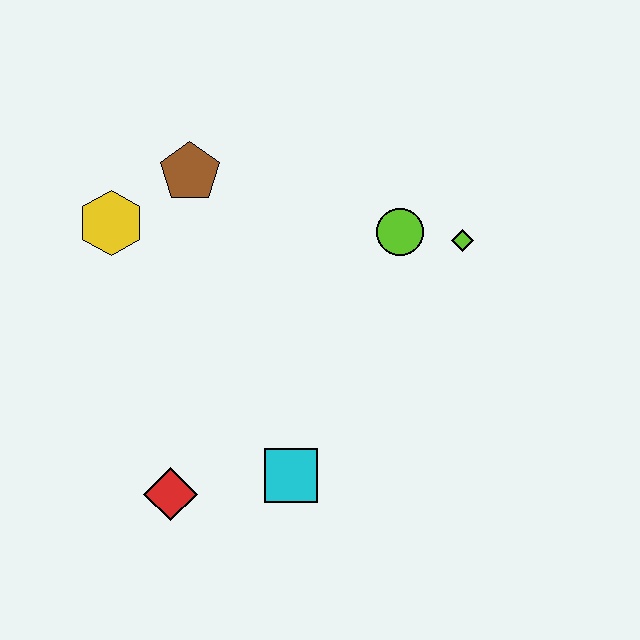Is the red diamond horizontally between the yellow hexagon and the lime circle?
Yes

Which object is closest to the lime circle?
The lime diamond is closest to the lime circle.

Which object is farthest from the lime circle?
The red diamond is farthest from the lime circle.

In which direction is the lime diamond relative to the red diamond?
The lime diamond is to the right of the red diamond.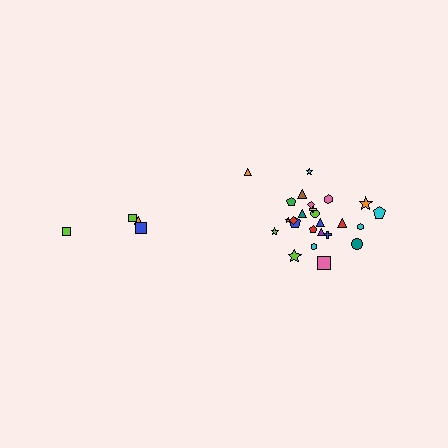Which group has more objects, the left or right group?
The right group.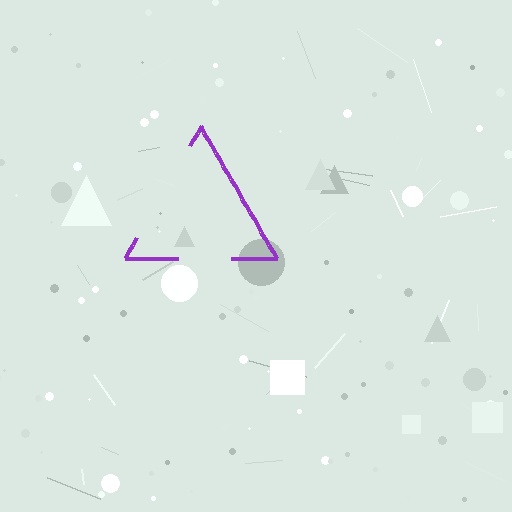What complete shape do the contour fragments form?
The contour fragments form a triangle.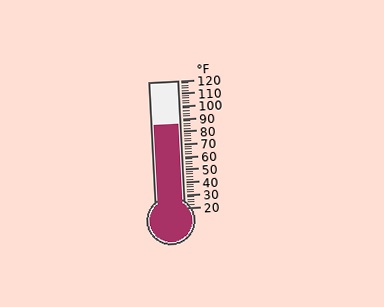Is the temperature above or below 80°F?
The temperature is above 80°F.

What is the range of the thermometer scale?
The thermometer scale ranges from 20°F to 120°F.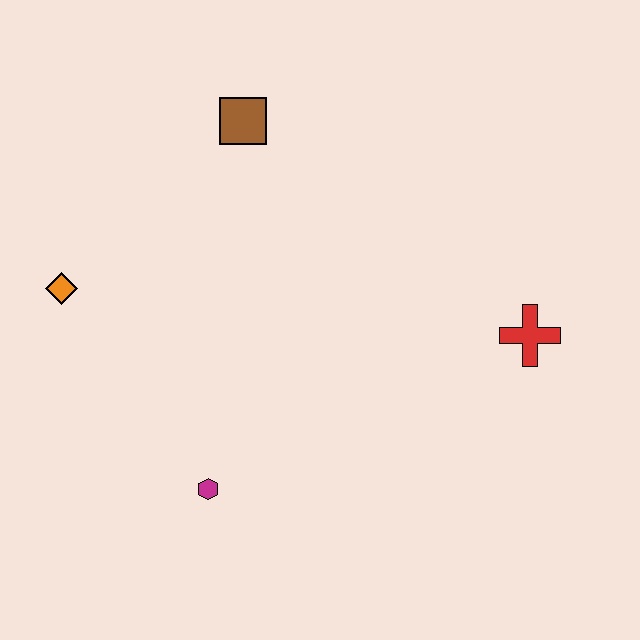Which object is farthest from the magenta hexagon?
The brown square is farthest from the magenta hexagon.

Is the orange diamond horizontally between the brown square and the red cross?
No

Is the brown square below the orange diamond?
No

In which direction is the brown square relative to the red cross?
The brown square is to the left of the red cross.